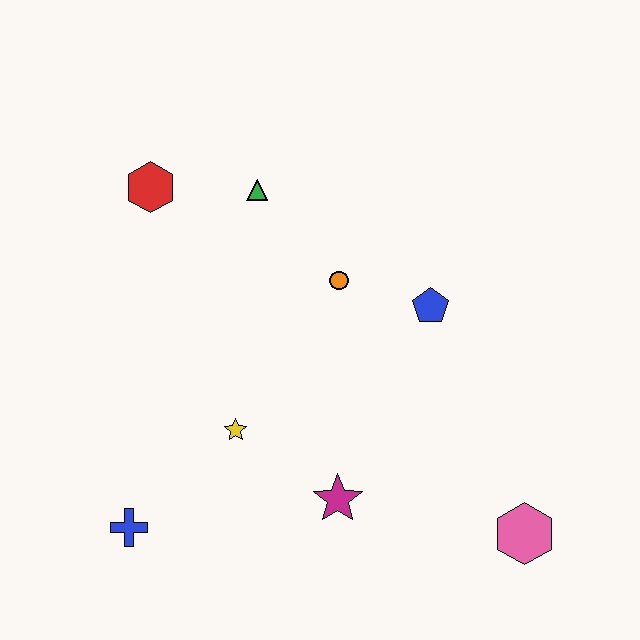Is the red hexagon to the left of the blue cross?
No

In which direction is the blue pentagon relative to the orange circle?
The blue pentagon is to the right of the orange circle.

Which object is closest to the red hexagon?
The green triangle is closest to the red hexagon.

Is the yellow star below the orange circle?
Yes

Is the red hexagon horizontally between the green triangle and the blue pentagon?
No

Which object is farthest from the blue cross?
The pink hexagon is farthest from the blue cross.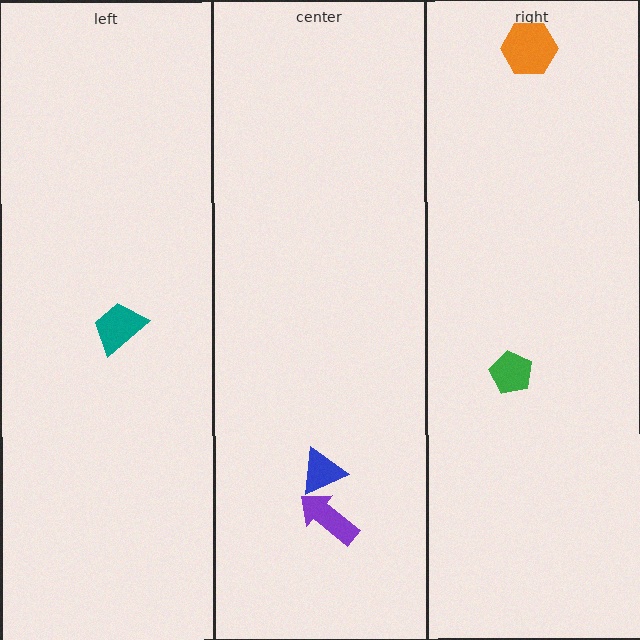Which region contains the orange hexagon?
The right region.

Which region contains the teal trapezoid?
The left region.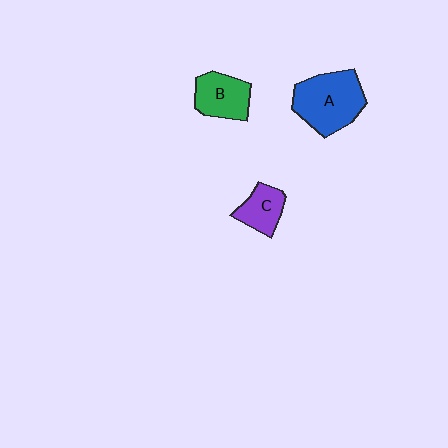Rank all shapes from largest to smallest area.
From largest to smallest: A (blue), B (green), C (purple).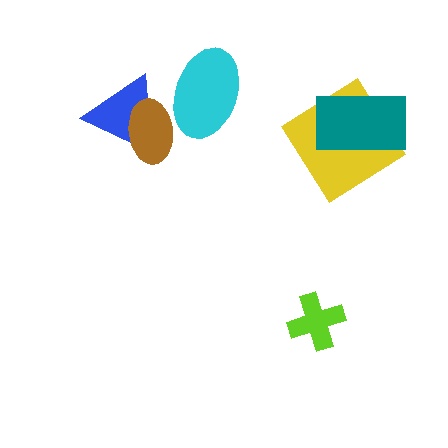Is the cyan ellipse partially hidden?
Yes, it is partially covered by another shape.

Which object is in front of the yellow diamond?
The teal rectangle is in front of the yellow diamond.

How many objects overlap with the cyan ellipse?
1 object overlaps with the cyan ellipse.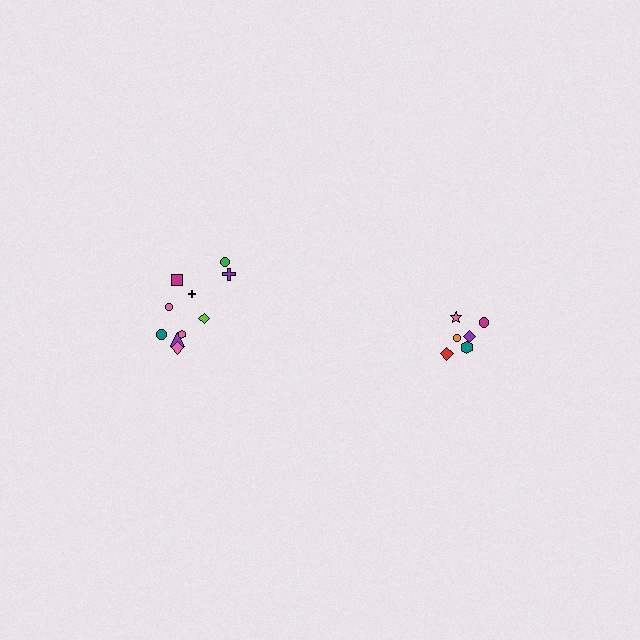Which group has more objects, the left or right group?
The left group.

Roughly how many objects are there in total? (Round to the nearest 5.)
Roughly 15 objects in total.